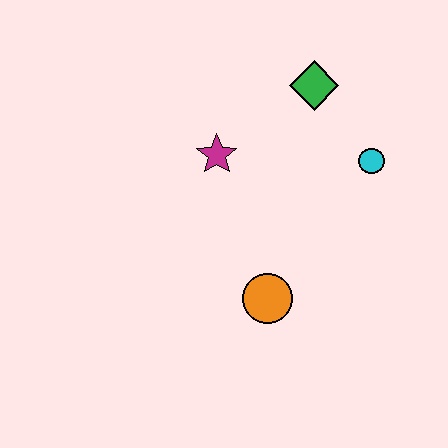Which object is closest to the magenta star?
The green diamond is closest to the magenta star.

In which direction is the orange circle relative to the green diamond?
The orange circle is below the green diamond.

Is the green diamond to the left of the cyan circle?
Yes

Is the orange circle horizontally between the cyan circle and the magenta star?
Yes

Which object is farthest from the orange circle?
The green diamond is farthest from the orange circle.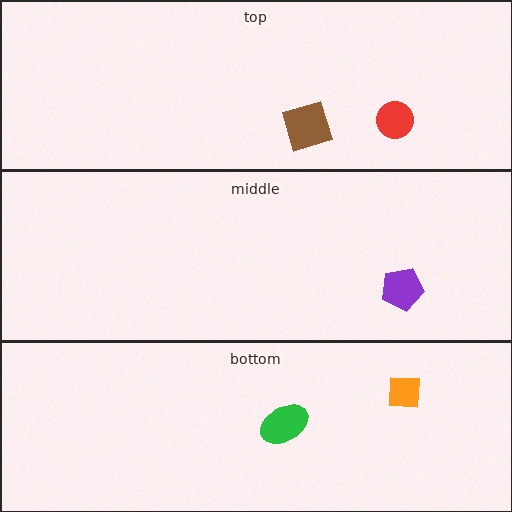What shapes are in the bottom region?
The orange square, the green ellipse.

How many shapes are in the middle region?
1.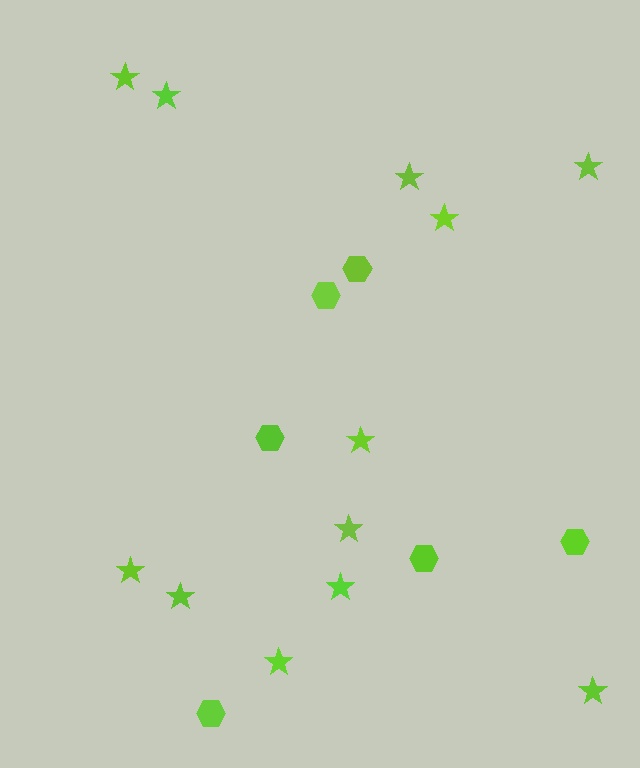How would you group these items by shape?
There are 2 groups: one group of hexagons (6) and one group of stars (12).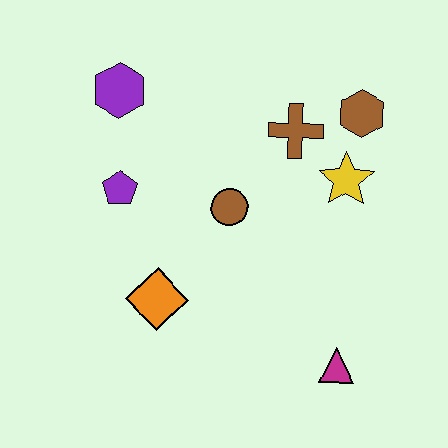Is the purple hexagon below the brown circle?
No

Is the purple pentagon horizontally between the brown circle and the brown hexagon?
No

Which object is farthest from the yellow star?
The purple hexagon is farthest from the yellow star.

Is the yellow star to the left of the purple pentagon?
No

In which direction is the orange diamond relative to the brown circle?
The orange diamond is below the brown circle.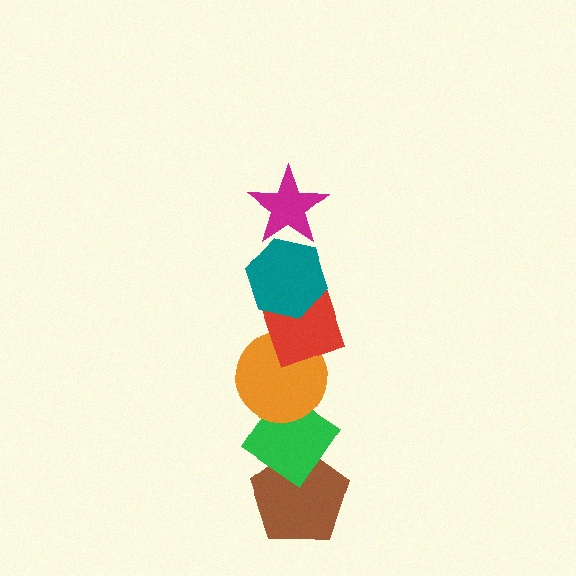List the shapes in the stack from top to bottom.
From top to bottom: the magenta star, the teal hexagon, the red diamond, the orange circle, the green diamond, the brown pentagon.